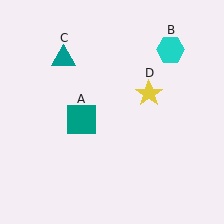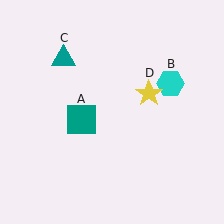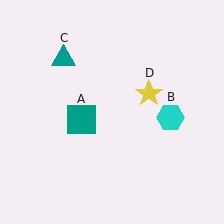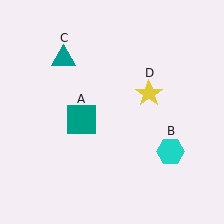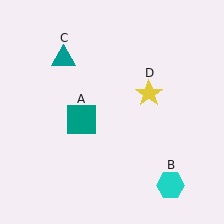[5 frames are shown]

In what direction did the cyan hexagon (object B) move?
The cyan hexagon (object B) moved down.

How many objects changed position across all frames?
1 object changed position: cyan hexagon (object B).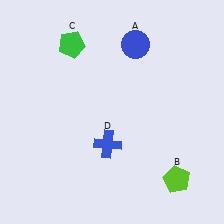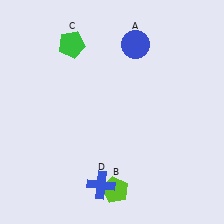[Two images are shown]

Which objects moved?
The objects that moved are: the lime pentagon (B), the blue cross (D).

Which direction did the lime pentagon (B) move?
The lime pentagon (B) moved left.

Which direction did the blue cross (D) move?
The blue cross (D) moved down.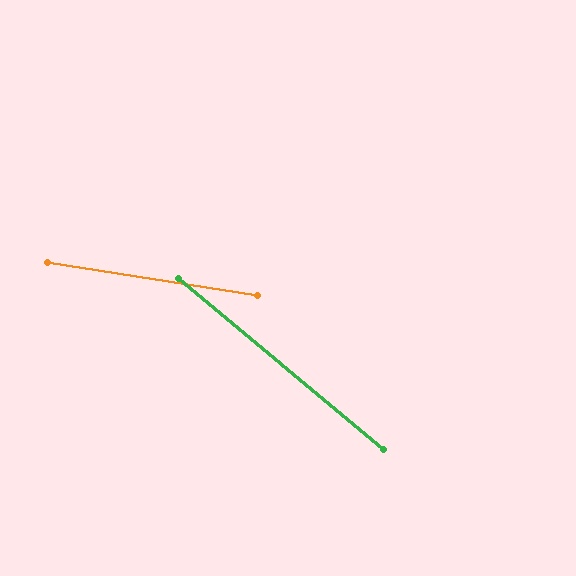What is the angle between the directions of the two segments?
Approximately 31 degrees.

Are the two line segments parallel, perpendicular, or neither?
Neither parallel nor perpendicular — they differ by about 31°.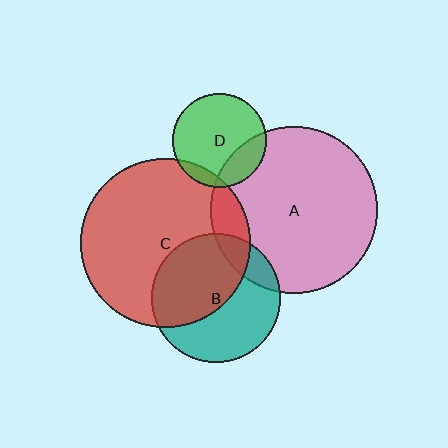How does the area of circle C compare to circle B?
Approximately 1.7 times.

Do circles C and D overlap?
Yes.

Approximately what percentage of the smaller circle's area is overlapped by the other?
Approximately 10%.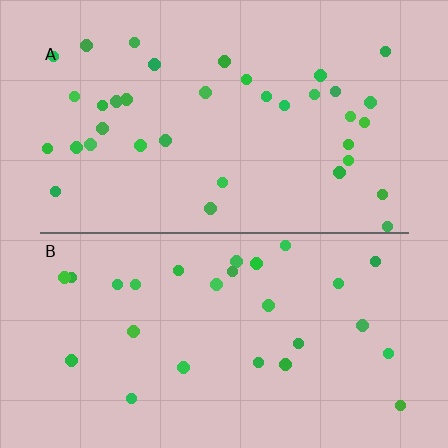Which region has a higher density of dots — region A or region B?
A (the top).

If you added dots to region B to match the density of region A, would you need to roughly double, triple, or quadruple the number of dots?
Approximately double.